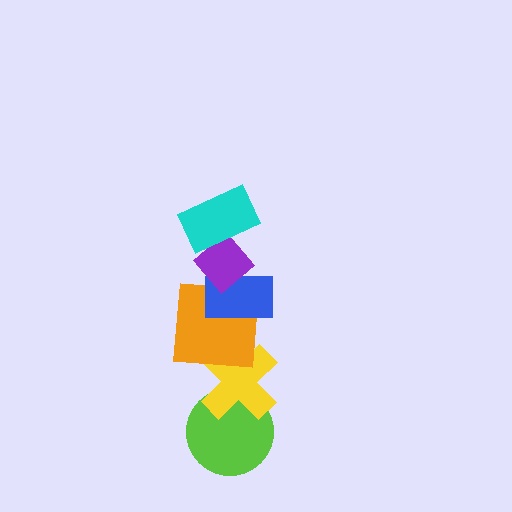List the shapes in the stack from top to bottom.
From top to bottom: the cyan rectangle, the purple diamond, the blue rectangle, the orange square, the yellow cross, the lime circle.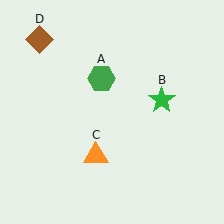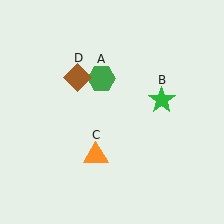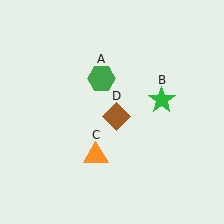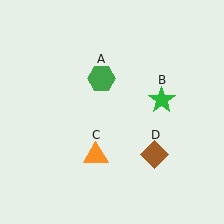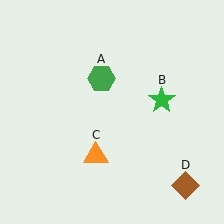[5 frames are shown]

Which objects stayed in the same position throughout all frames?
Green hexagon (object A) and green star (object B) and orange triangle (object C) remained stationary.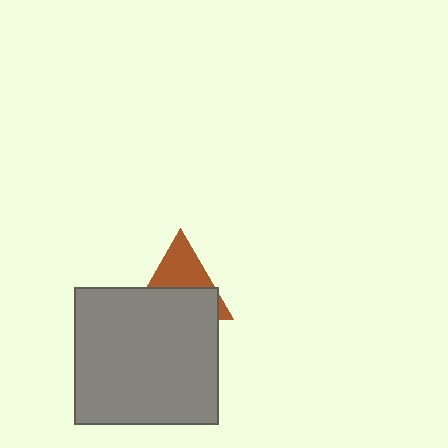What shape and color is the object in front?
The object in front is a gray rectangle.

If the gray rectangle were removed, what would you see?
You would see the complete brown triangle.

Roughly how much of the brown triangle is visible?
About half of it is visible (roughly 46%).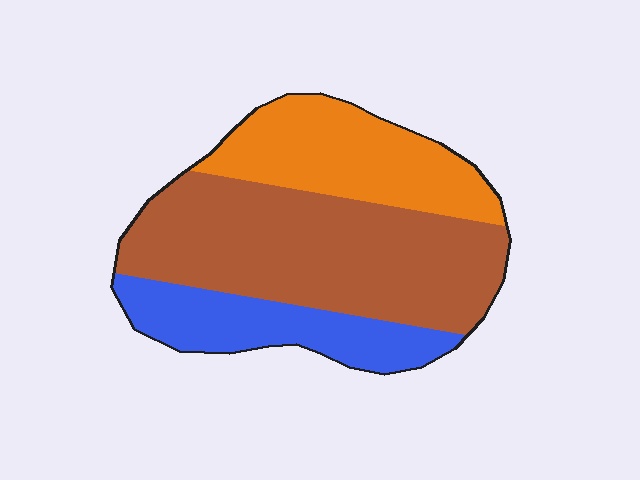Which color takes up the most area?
Brown, at roughly 50%.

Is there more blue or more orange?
Orange.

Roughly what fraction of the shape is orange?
Orange covers around 25% of the shape.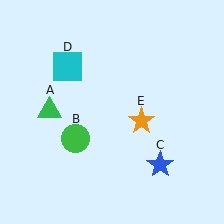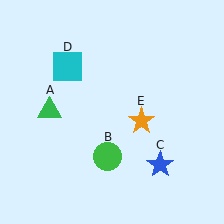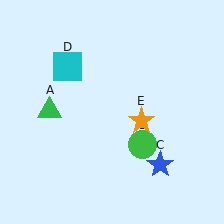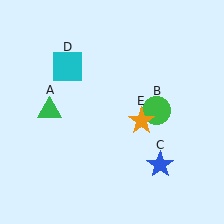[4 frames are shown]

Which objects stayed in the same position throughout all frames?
Green triangle (object A) and blue star (object C) and cyan square (object D) and orange star (object E) remained stationary.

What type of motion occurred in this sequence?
The green circle (object B) rotated counterclockwise around the center of the scene.